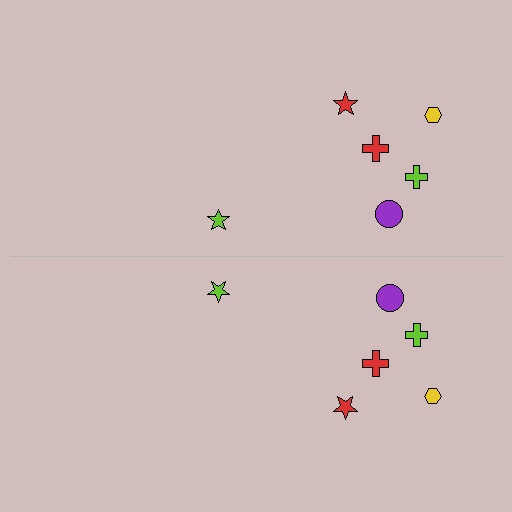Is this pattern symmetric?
Yes, this pattern has bilateral (reflection) symmetry.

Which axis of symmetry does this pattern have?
The pattern has a horizontal axis of symmetry running through the center of the image.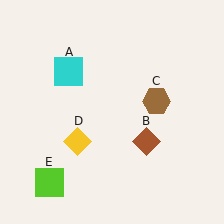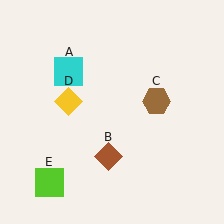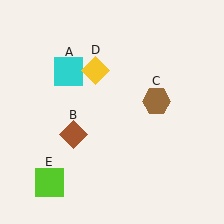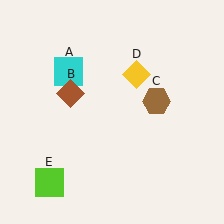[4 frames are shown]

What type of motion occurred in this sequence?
The brown diamond (object B), yellow diamond (object D) rotated clockwise around the center of the scene.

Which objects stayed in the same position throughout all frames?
Cyan square (object A) and brown hexagon (object C) and lime square (object E) remained stationary.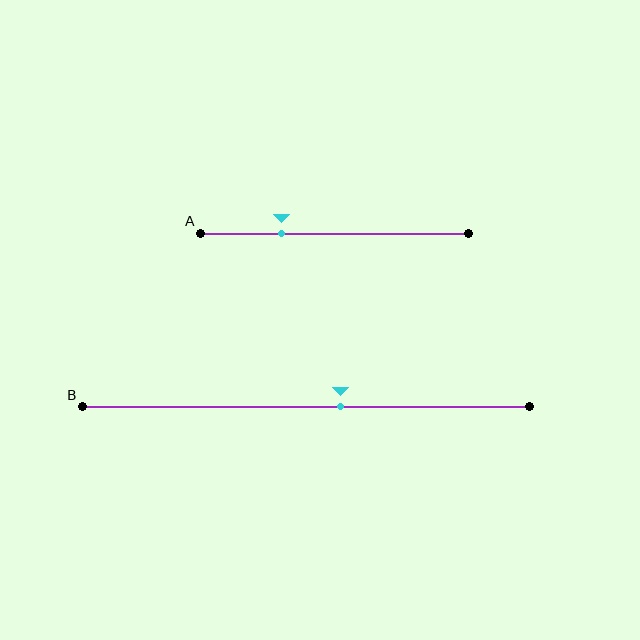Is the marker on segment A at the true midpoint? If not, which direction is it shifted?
No, the marker on segment A is shifted to the left by about 20% of the segment length.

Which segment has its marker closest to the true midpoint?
Segment B has its marker closest to the true midpoint.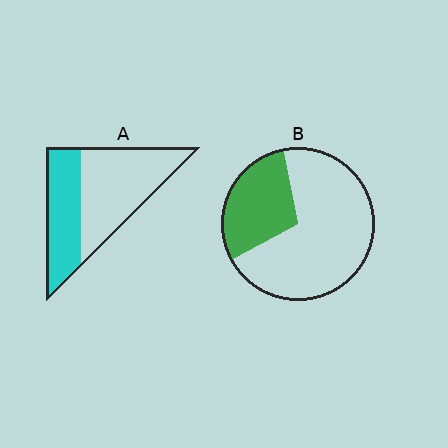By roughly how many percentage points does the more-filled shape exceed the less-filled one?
By roughly 10 percentage points (A over B).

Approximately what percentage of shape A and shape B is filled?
A is approximately 40% and B is approximately 30%.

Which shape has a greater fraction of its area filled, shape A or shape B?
Shape A.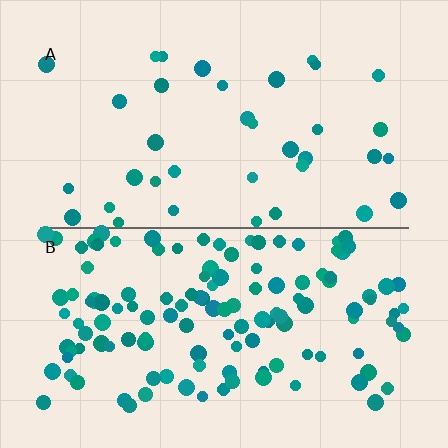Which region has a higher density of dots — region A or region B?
B (the bottom).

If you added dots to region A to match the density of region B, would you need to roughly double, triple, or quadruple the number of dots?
Approximately quadruple.